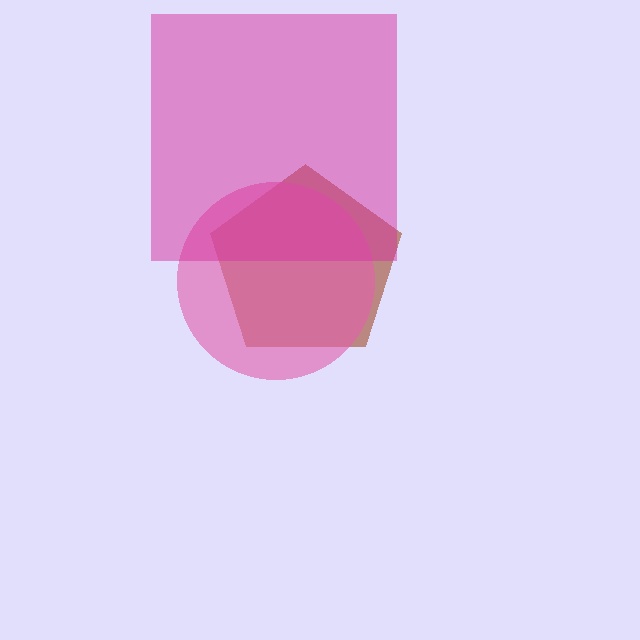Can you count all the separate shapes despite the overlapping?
Yes, there are 3 separate shapes.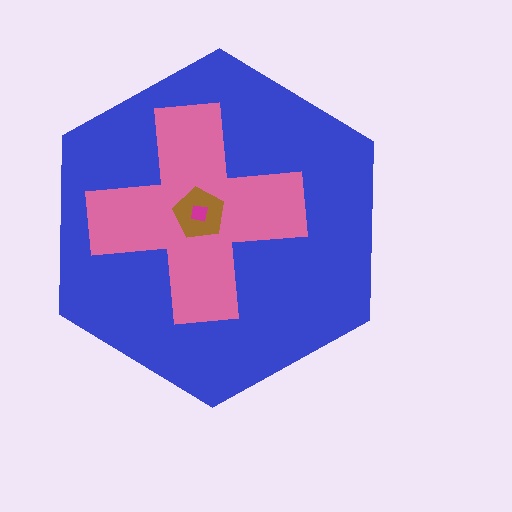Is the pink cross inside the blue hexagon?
Yes.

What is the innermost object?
The magenta square.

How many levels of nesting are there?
4.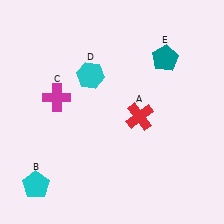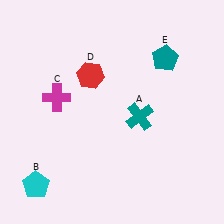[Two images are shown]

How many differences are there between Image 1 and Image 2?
There are 2 differences between the two images.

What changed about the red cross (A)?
In Image 1, A is red. In Image 2, it changed to teal.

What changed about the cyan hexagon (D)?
In Image 1, D is cyan. In Image 2, it changed to red.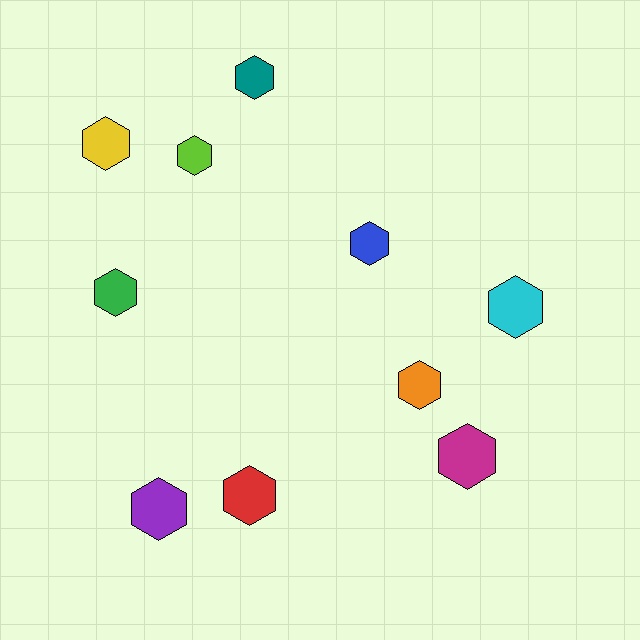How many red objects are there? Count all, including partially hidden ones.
There is 1 red object.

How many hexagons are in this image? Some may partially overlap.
There are 10 hexagons.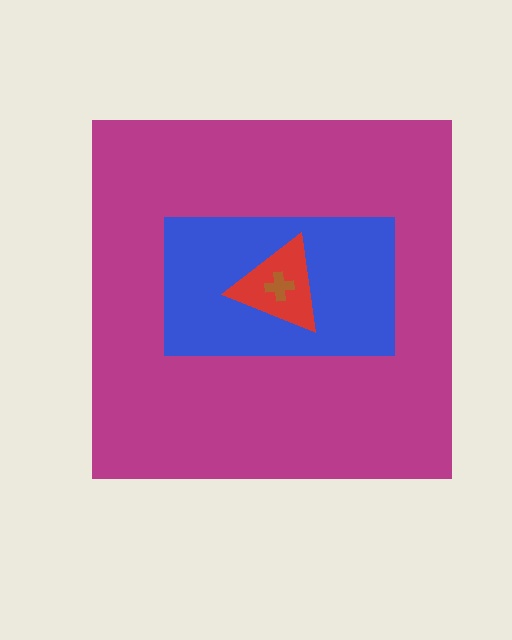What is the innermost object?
The brown cross.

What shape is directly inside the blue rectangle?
The red triangle.